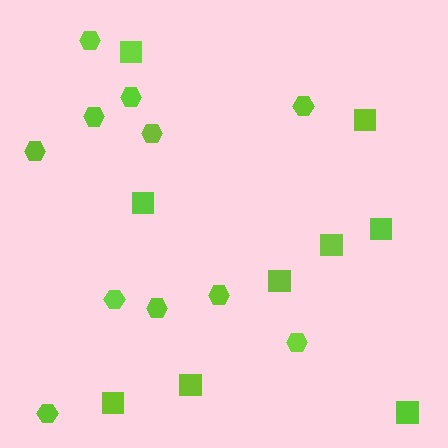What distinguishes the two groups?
There are 2 groups: one group of hexagons (11) and one group of squares (9).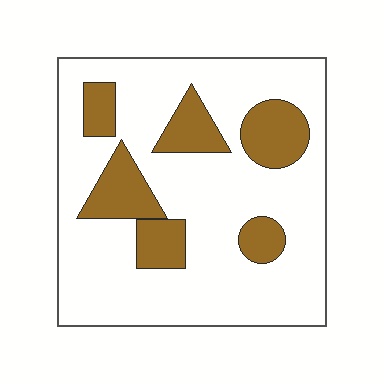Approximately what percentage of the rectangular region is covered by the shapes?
Approximately 25%.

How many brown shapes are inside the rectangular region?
6.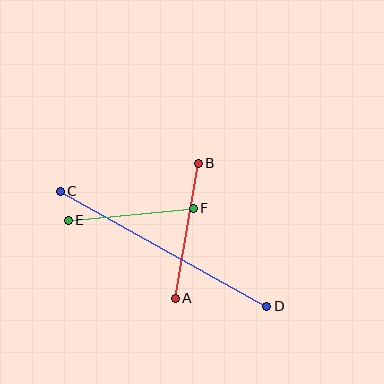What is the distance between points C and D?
The distance is approximately 236 pixels.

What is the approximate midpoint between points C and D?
The midpoint is at approximately (163, 249) pixels.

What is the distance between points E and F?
The distance is approximately 126 pixels.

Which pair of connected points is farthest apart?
Points C and D are farthest apart.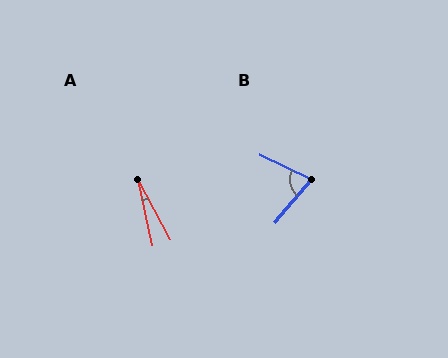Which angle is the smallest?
A, at approximately 16 degrees.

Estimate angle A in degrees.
Approximately 16 degrees.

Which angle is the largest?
B, at approximately 75 degrees.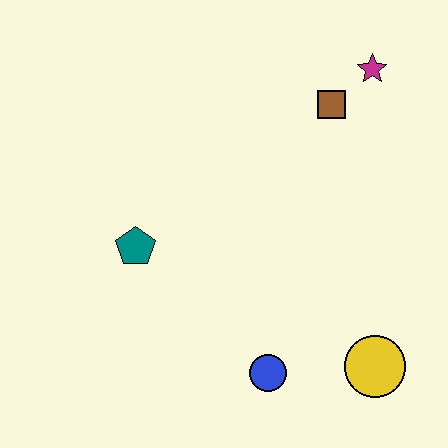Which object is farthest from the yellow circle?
The magenta star is farthest from the yellow circle.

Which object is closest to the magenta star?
The brown square is closest to the magenta star.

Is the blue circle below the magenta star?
Yes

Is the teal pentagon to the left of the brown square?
Yes